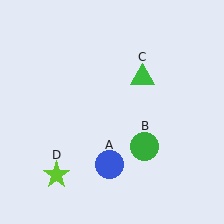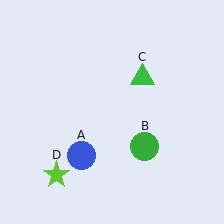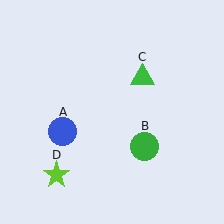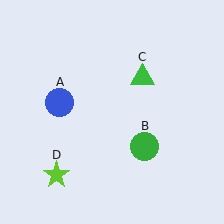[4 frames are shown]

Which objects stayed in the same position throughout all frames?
Green circle (object B) and green triangle (object C) and lime star (object D) remained stationary.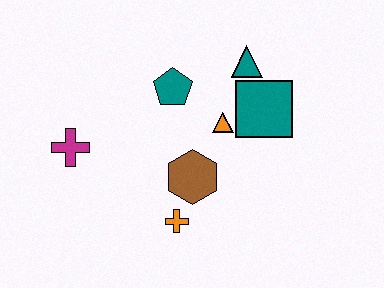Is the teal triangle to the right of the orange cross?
Yes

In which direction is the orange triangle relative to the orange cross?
The orange triangle is above the orange cross.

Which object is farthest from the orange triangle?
The magenta cross is farthest from the orange triangle.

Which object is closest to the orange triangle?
The teal square is closest to the orange triangle.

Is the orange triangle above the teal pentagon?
No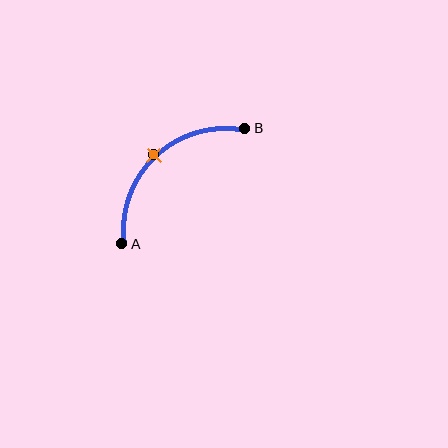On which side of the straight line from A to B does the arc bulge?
The arc bulges above and to the left of the straight line connecting A and B.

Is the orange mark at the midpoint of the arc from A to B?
Yes. The orange mark lies on the arc at equal arc-length from both A and B — it is the arc midpoint.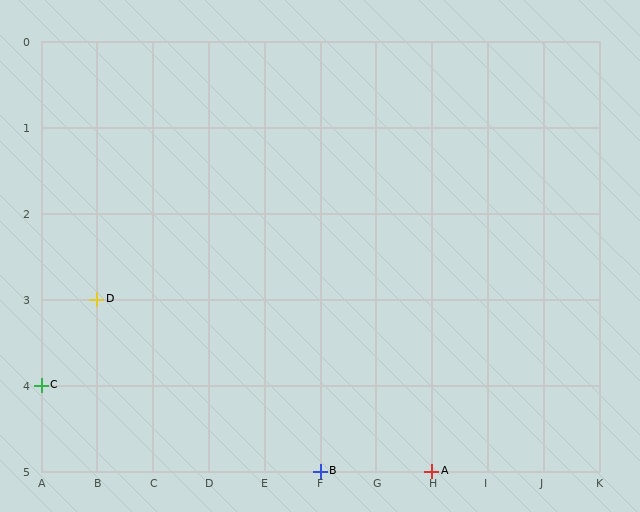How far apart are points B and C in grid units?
Points B and C are 5 columns and 1 row apart (about 5.1 grid units diagonally).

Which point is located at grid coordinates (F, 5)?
Point B is at (F, 5).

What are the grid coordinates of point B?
Point B is at grid coordinates (F, 5).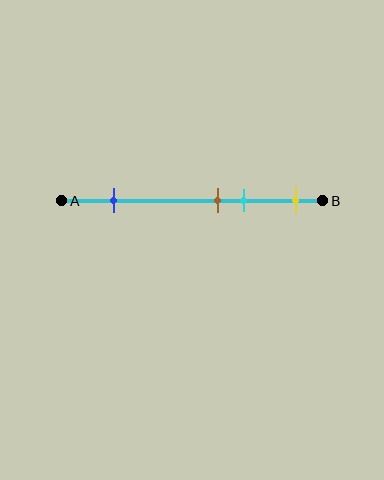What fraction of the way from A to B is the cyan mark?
The cyan mark is approximately 70% (0.7) of the way from A to B.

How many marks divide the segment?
There are 4 marks dividing the segment.